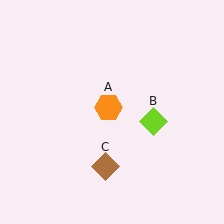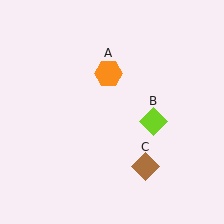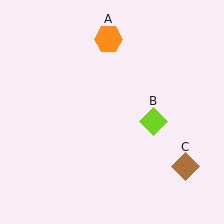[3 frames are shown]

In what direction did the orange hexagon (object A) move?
The orange hexagon (object A) moved up.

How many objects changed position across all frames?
2 objects changed position: orange hexagon (object A), brown diamond (object C).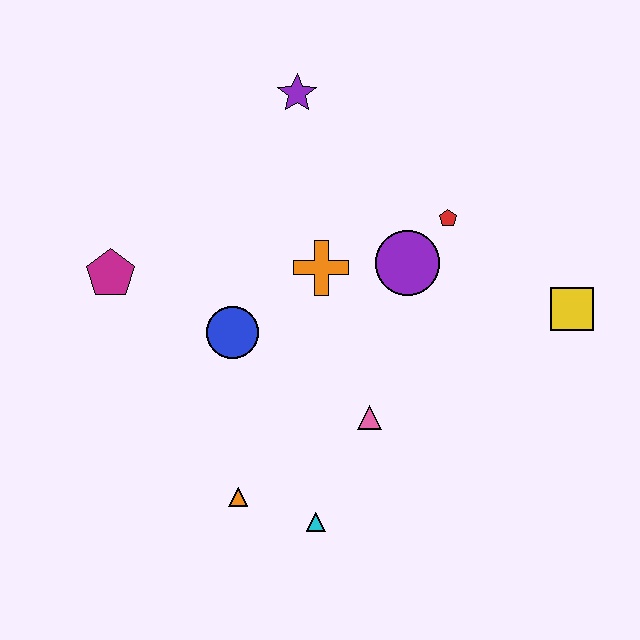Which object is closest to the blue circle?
The orange cross is closest to the blue circle.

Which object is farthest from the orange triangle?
The purple star is farthest from the orange triangle.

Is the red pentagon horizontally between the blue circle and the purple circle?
No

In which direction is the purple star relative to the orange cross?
The purple star is above the orange cross.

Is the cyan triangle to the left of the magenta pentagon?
No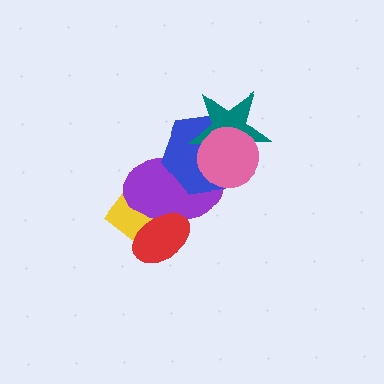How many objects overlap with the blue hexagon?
3 objects overlap with the blue hexagon.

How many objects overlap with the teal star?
3 objects overlap with the teal star.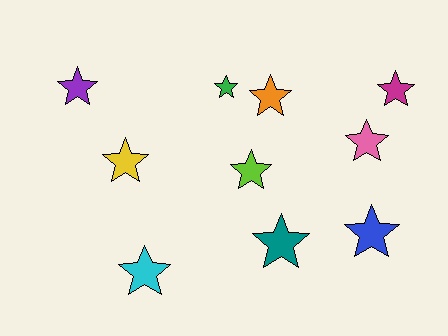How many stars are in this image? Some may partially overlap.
There are 10 stars.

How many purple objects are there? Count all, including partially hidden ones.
There is 1 purple object.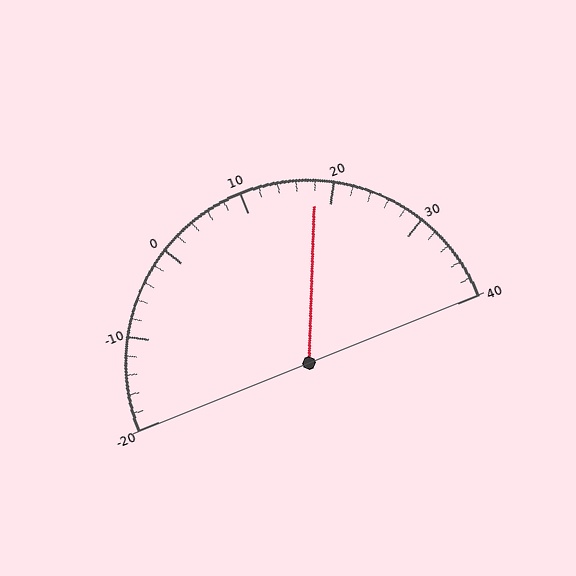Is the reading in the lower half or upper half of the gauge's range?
The reading is in the upper half of the range (-20 to 40).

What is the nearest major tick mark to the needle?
The nearest major tick mark is 20.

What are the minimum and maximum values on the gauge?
The gauge ranges from -20 to 40.